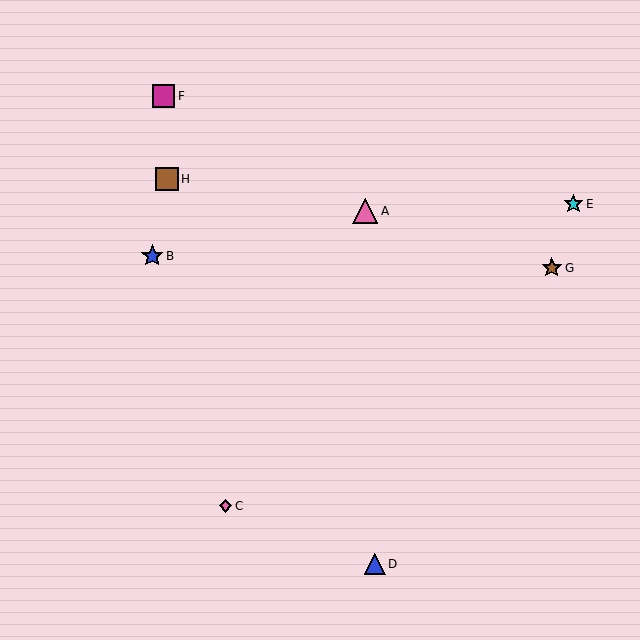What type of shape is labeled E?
Shape E is a cyan star.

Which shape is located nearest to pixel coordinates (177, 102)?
The magenta square (labeled F) at (163, 96) is nearest to that location.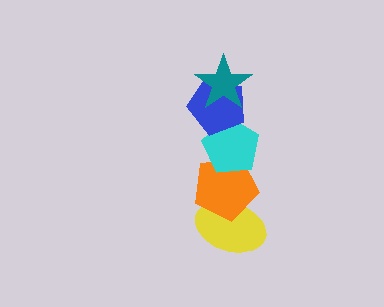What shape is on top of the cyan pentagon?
The blue pentagon is on top of the cyan pentagon.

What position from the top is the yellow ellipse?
The yellow ellipse is 5th from the top.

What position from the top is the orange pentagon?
The orange pentagon is 4th from the top.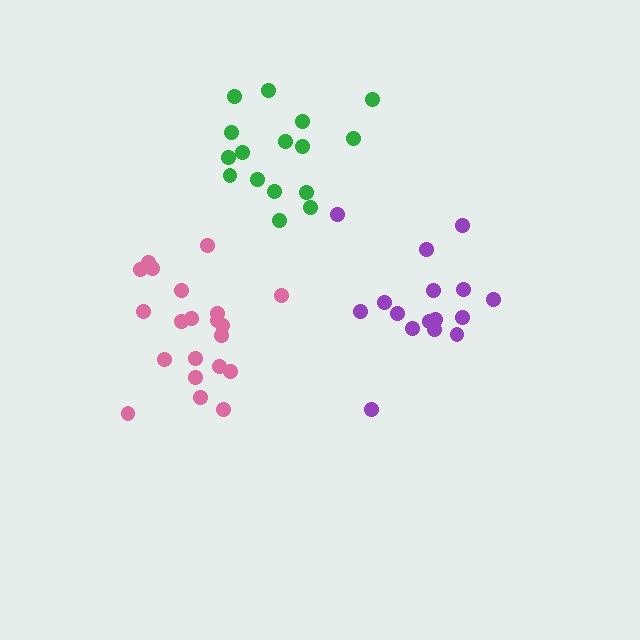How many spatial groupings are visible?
There are 3 spatial groupings.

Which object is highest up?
The green cluster is topmost.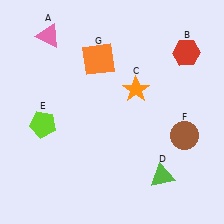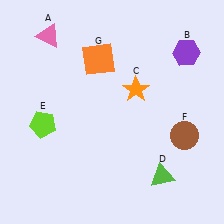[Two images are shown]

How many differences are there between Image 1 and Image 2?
There is 1 difference between the two images.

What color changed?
The hexagon (B) changed from red in Image 1 to purple in Image 2.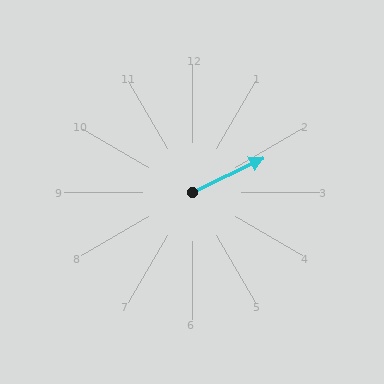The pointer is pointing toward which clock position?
Roughly 2 o'clock.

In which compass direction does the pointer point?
Northeast.